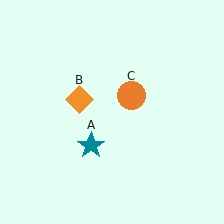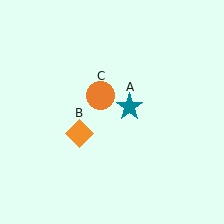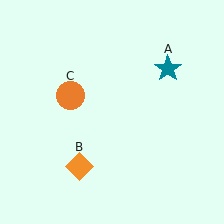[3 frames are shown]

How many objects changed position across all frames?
3 objects changed position: teal star (object A), orange diamond (object B), orange circle (object C).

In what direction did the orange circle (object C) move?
The orange circle (object C) moved left.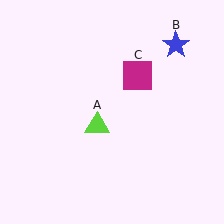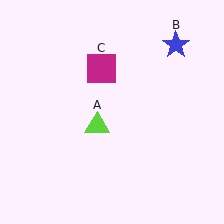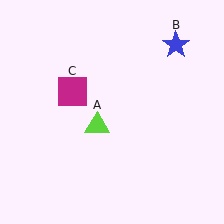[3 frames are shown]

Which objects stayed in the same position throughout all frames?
Lime triangle (object A) and blue star (object B) remained stationary.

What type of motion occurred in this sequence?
The magenta square (object C) rotated counterclockwise around the center of the scene.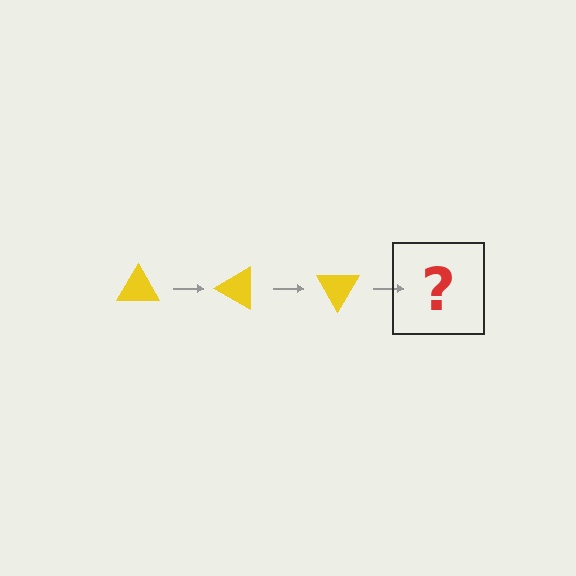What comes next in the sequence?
The next element should be a yellow triangle rotated 90 degrees.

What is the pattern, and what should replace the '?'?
The pattern is that the triangle rotates 30 degrees each step. The '?' should be a yellow triangle rotated 90 degrees.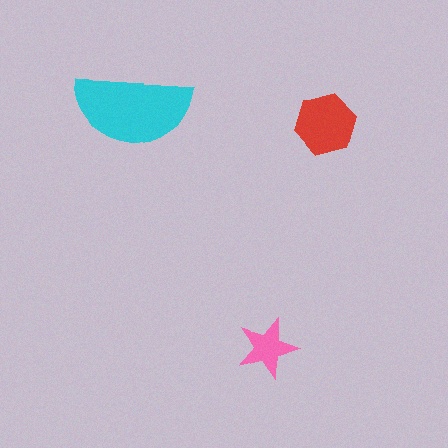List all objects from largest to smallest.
The cyan semicircle, the red hexagon, the pink star.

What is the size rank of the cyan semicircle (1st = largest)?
1st.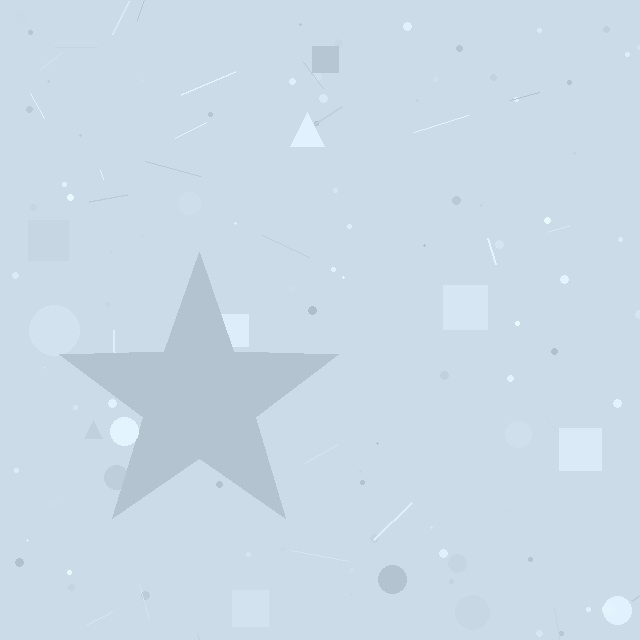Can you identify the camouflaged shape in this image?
The camouflaged shape is a star.